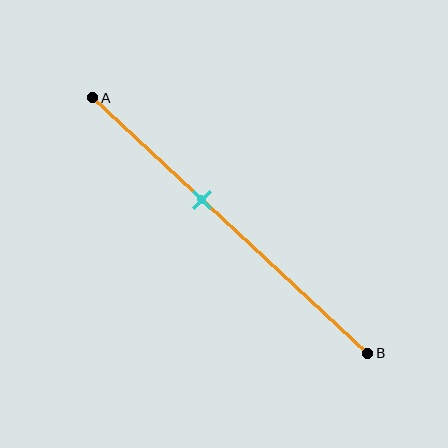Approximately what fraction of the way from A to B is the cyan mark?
The cyan mark is approximately 40% of the way from A to B.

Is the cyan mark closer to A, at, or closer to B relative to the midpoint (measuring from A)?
The cyan mark is closer to point A than the midpoint of segment AB.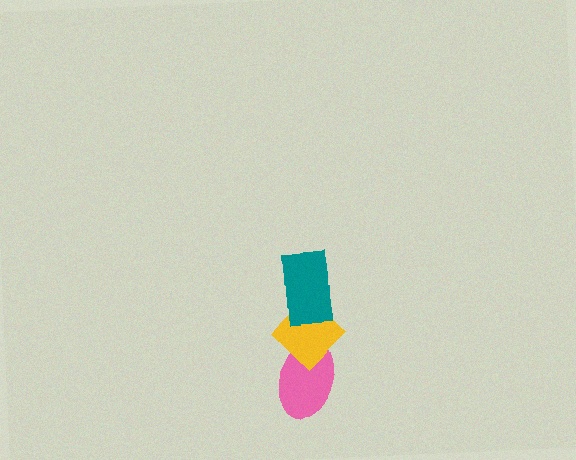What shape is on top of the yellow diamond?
The teal rectangle is on top of the yellow diamond.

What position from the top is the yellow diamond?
The yellow diamond is 2nd from the top.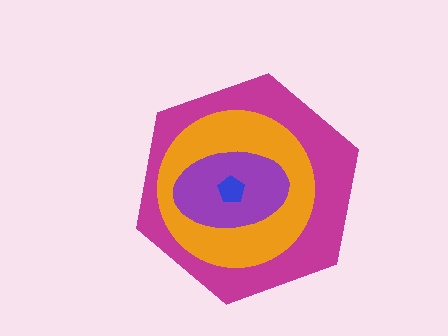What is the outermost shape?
The magenta hexagon.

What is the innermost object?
The blue pentagon.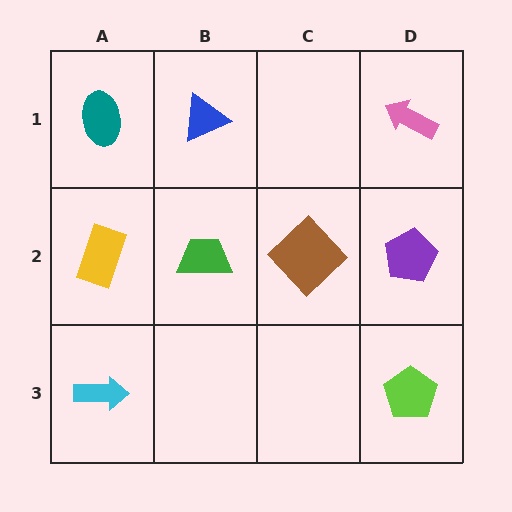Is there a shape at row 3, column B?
No, that cell is empty.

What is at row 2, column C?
A brown diamond.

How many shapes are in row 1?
3 shapes.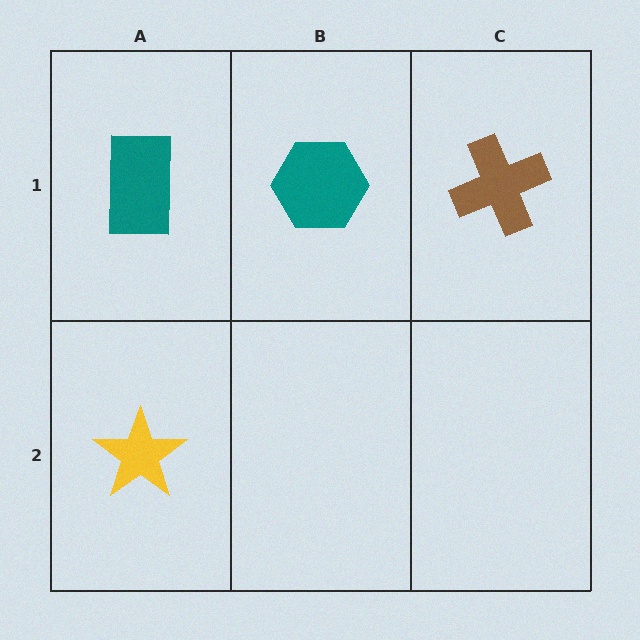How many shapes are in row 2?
1 shape.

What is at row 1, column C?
A brown cross.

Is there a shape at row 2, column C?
No, that cell is empty.